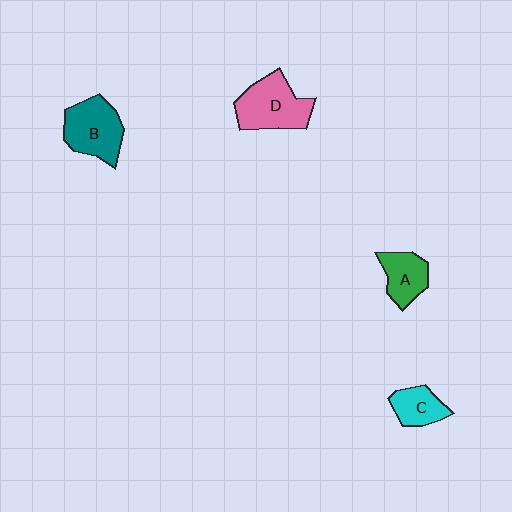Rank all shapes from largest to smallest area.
From largest to smallest: D (pink), B (teal), A (green), C (cyan).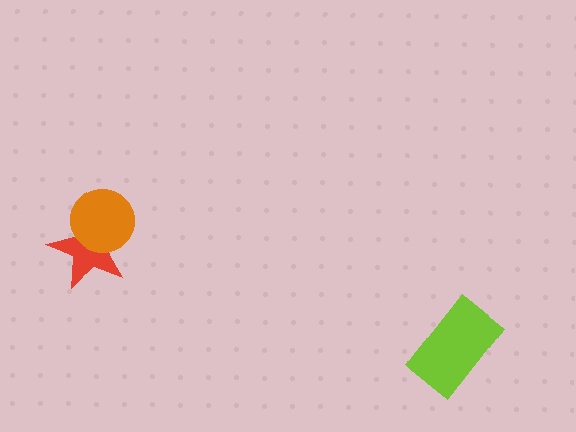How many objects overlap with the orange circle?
1 object overlaps with the orange circle.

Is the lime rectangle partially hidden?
No, no other shape covers it.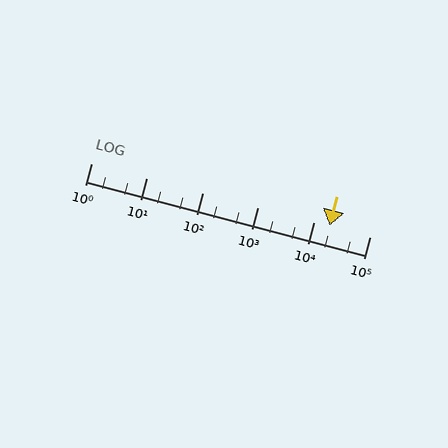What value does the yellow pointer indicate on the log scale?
The pointer indicates approximately 19000.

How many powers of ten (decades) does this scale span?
The scale spans 5 decades, from 1 to 100000.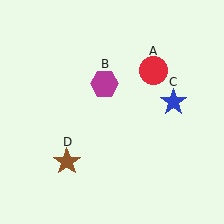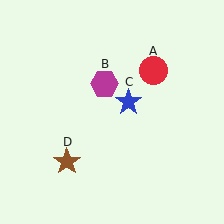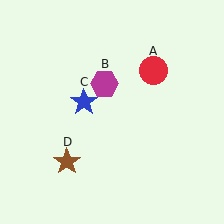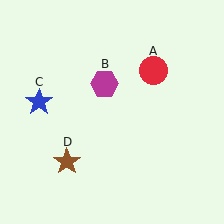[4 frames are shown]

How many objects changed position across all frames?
1 object changed position: blue star (object C).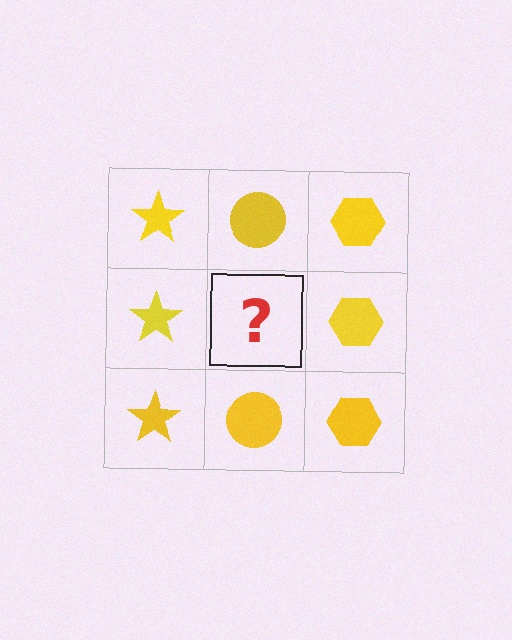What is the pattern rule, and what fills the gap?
The rule is that each column has a consistent shape. The gap should be filled with a yellow circle.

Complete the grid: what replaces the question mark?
The question mark should be replaced with a yellow circle.